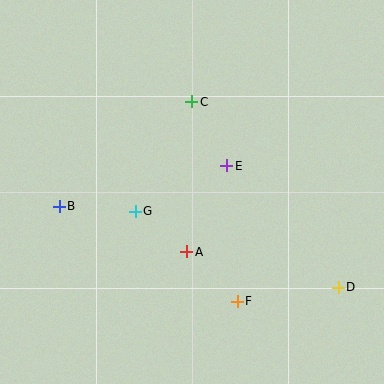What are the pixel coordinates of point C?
Point C is at (192, 102).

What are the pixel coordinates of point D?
Point D is at (338, 287).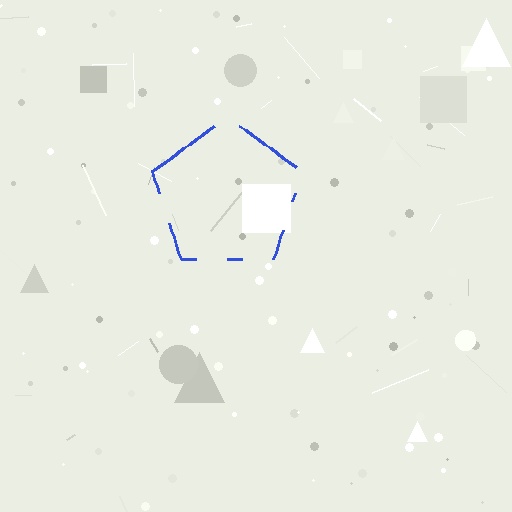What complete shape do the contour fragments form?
The contour fragments form a pentagon.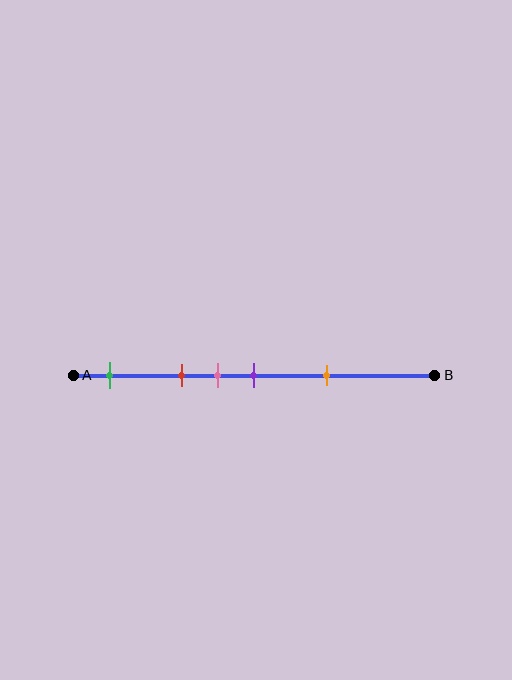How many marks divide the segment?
There are 5 marks dividing the segment.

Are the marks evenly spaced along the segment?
No, the marks are not evenly spaced.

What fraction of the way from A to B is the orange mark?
The orange mark is approximately 70% (0.7) of the way from A to B.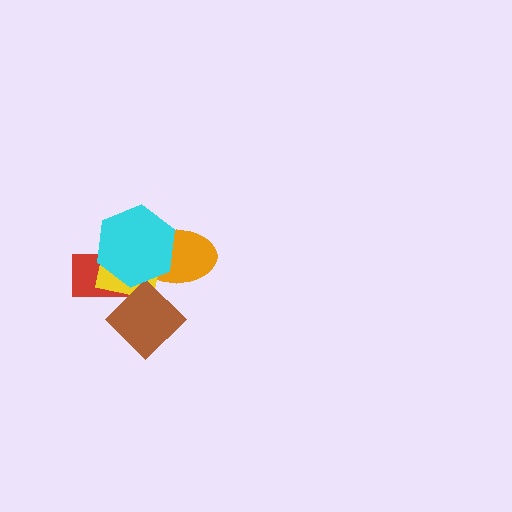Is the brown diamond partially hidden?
No, no other shape covers it.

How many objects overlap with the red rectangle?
3 objects overlap with the red rectangle.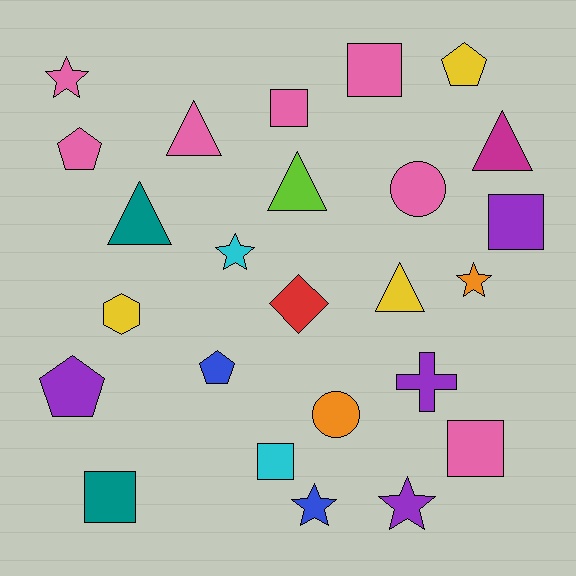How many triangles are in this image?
There are 5 triangles.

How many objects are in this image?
There are 25 objects.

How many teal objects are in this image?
There are 2 teal objects.